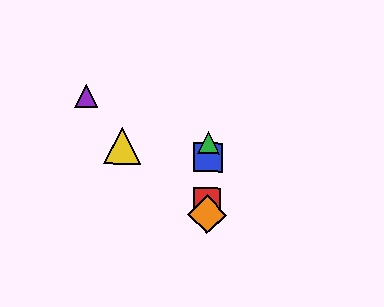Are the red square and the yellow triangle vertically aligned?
No, the red square is at x≈208 and the yellow triangle is at x≈122.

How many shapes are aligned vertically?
4 shapes (the red square, the blue square, the green triangle, the orange diamond) are aligned vertically.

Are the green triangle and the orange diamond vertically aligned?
Yes, both are at x≈209.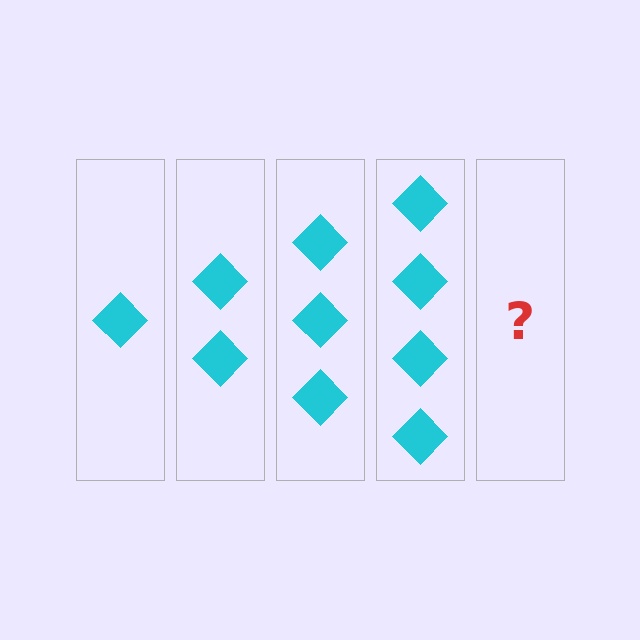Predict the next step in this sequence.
The next step is 5 diamonds.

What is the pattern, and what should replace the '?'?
The pattern is that each step adds one more diamond. The '?' should be 5 diamonds.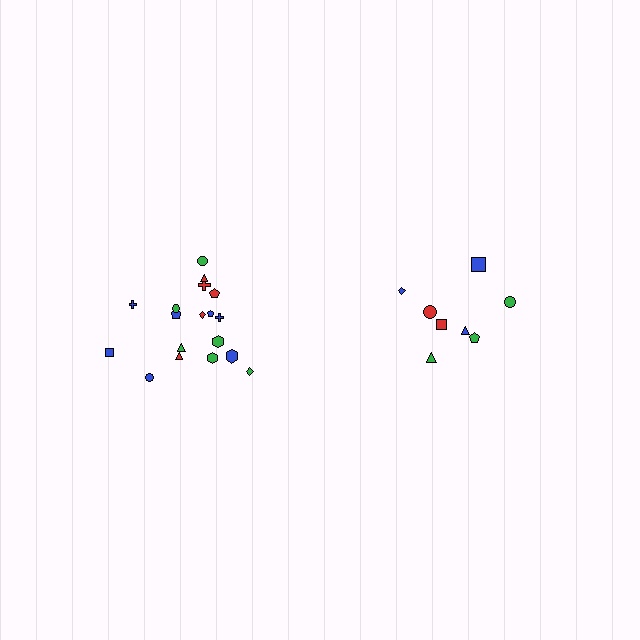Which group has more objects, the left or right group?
The left group.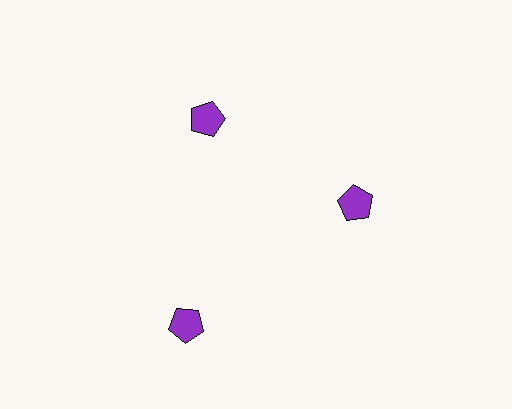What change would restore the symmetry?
The symmetry would be restored by moving it inward, back onto the ring so that all 3 pentagons sit at equal angles and equal distance from the center.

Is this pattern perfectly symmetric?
No. The 3 purple pentagons are arranged in a ring, but one element near the 7 o'clock position is pushed outward from the center, breaking the 3-fold rotational symmetry.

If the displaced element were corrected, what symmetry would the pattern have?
It would have 3-fold rotational symmetry — the pattern would map onto itself every 120 degrees.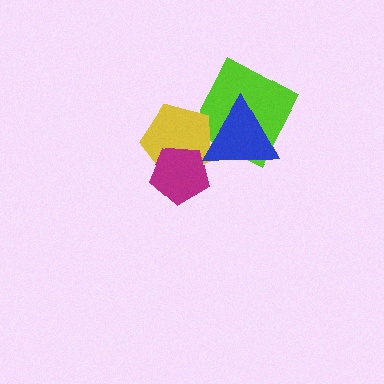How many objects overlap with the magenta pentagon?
1 object overlaps with the magenta pentagon.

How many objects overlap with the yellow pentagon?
2 objects overlap with the yellow pentagon.